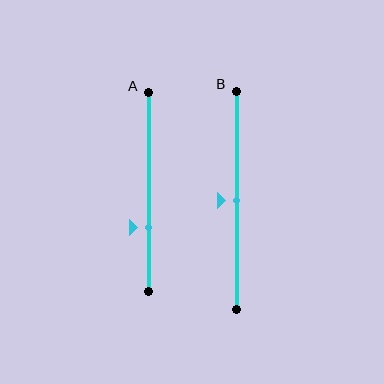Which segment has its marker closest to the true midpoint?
Segment B has its marker closest to the true midpoint.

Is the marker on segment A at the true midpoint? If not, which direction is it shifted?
No, the marker on segment A is shifted downward by about 18% of the segment length.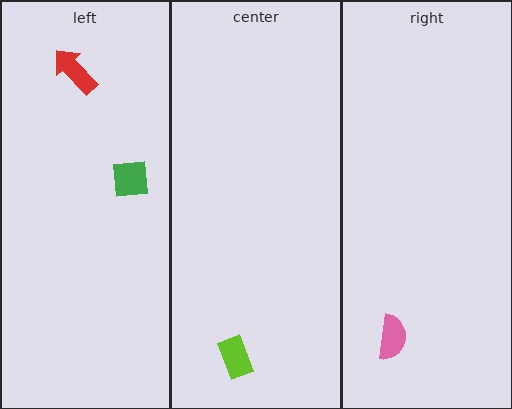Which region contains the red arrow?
The left region.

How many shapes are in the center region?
1.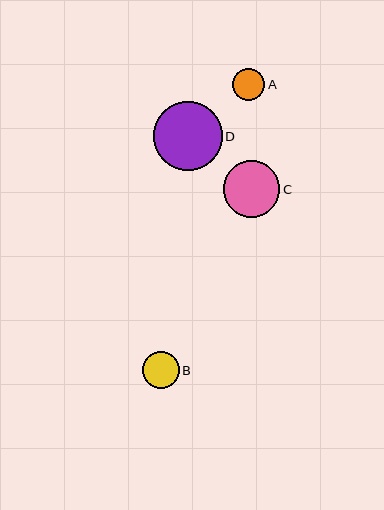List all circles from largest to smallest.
From largest to smallest: D, C, B, A.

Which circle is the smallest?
Circle A is the smallest with a size of approximately 32 pixels.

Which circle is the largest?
Circle D is the largest with a size of approximately 69 pixels.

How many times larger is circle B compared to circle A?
Circle B is approximately 1.1 times the size of circle A.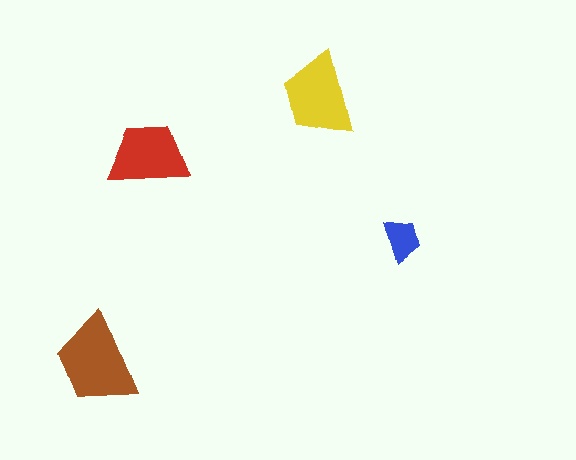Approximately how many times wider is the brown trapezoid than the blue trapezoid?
About 2 times wider.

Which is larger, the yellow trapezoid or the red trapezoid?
The yellow one.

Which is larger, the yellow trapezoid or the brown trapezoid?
The brown one.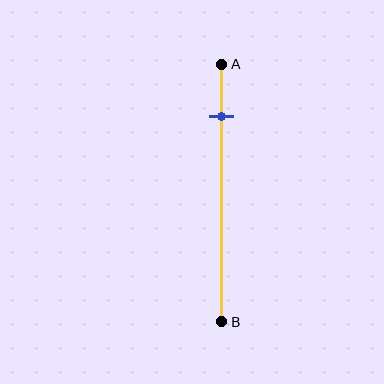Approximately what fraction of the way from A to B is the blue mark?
The blue mark is approximately 20% of the way from A to B.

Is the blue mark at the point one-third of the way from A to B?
No, the mark is at about 20% from A, not at the 33% one-third point.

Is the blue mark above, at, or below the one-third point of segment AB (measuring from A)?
The blue mark is above the one-third point of segment AB.